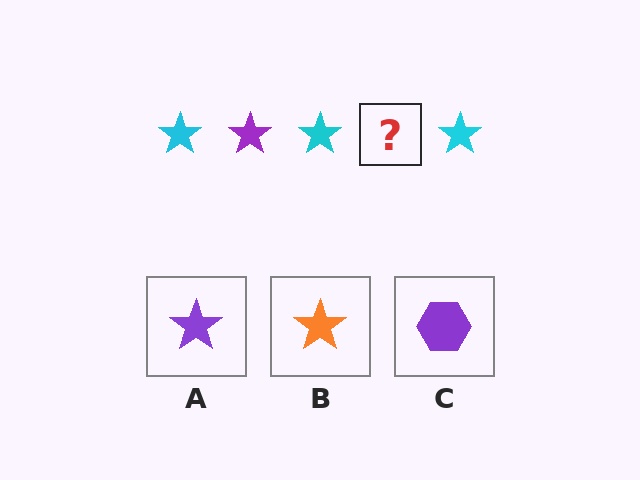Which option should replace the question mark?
Option A.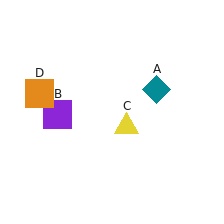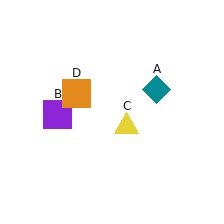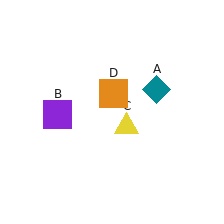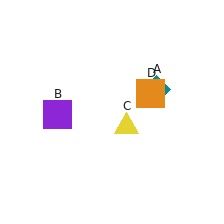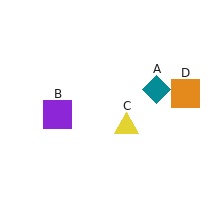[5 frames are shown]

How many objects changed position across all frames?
1 object changed position: orange square (object D).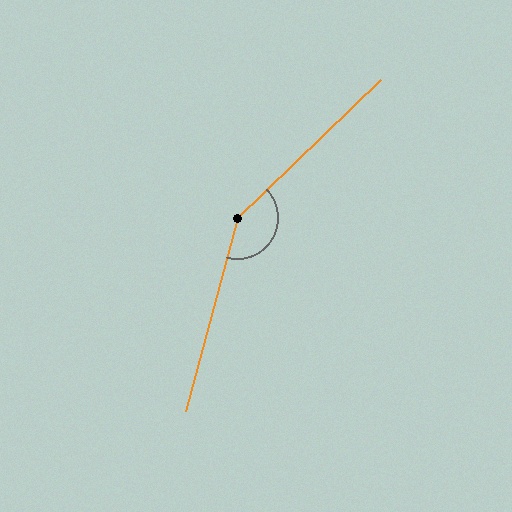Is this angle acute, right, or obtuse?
It is obtuse.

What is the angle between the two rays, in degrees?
Approximately 149 degrees.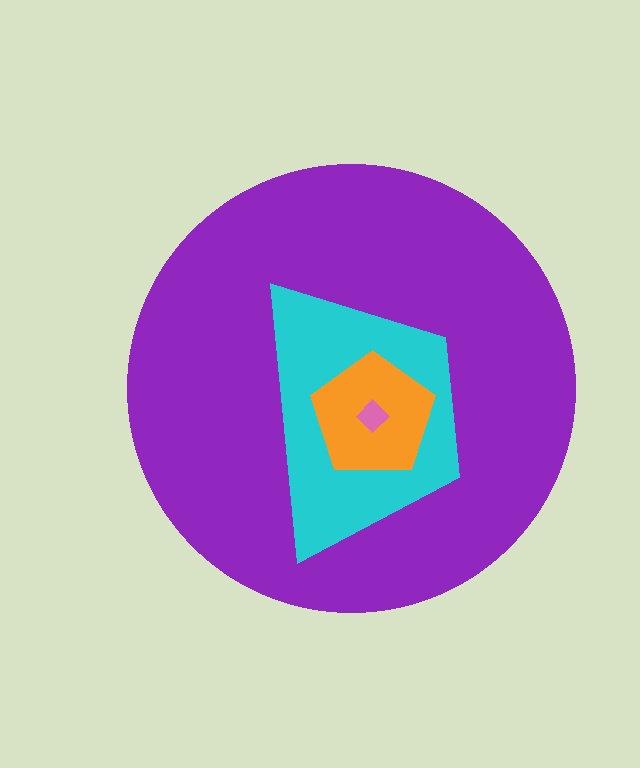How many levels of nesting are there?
4.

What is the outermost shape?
The purple circle.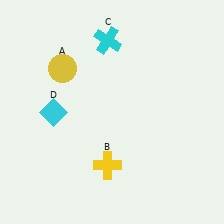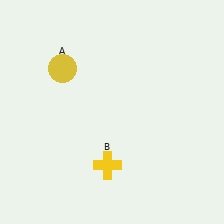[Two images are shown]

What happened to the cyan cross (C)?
The cyan cross (C) was removed in Image 2. It was in the top-left area of Image 1.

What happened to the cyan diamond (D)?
The cyan diamond (D) was removed in Image 2. It was in the bottom-left area of Image 1.